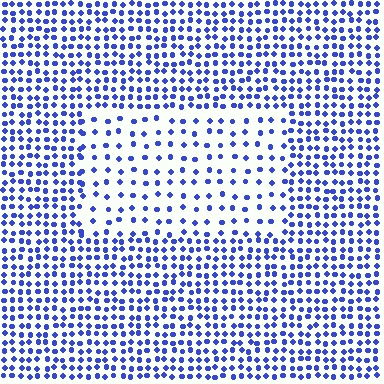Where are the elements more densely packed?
The elements are more densely packed outside the rectangle boundary.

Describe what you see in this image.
The image contains small blue elements arranged at two different densities. A rectangle-shaped region is visible where the elements are less densely packed than the surrounding area.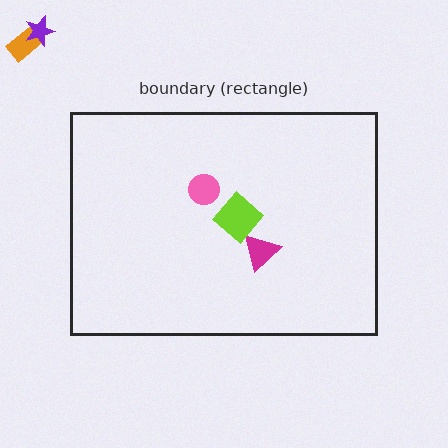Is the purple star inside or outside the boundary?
Outside.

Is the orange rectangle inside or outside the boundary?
Outside.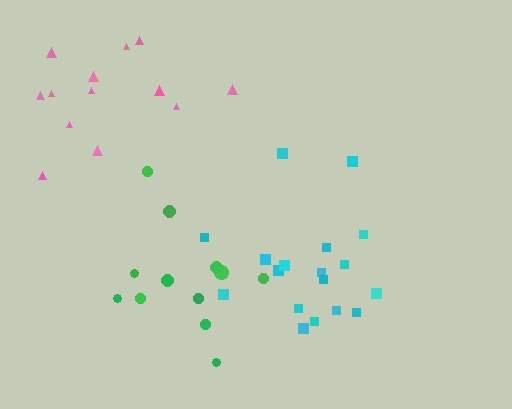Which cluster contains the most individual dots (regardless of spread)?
Cyan (18).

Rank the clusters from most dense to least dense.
green, cyan, pink.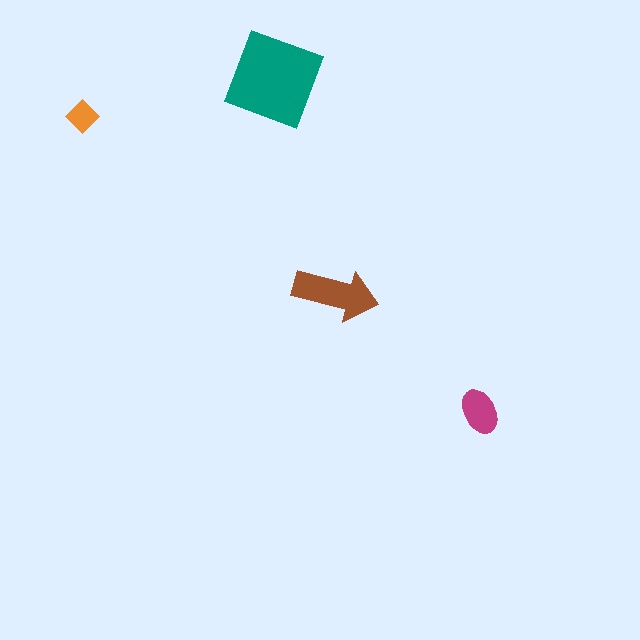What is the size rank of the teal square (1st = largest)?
1st.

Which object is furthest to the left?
The orange diamond is leftmost.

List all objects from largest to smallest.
The teal square, the brown arrow, the magenta ellipse, the orange diamond.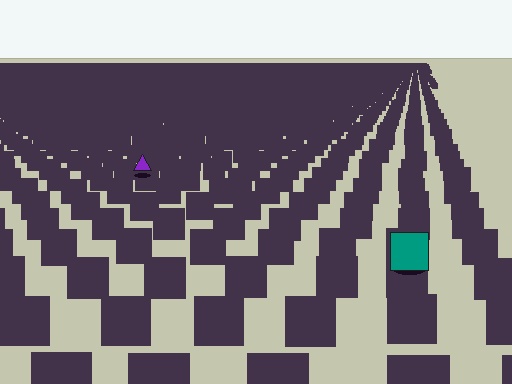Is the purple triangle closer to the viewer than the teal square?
No. The teal square is closer — you can tell from the texture gradient: the ground texture is coarser near it.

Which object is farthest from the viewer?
The purple triangle is farthest from the viewer. It appears smaller and the ground texture around it is denser.